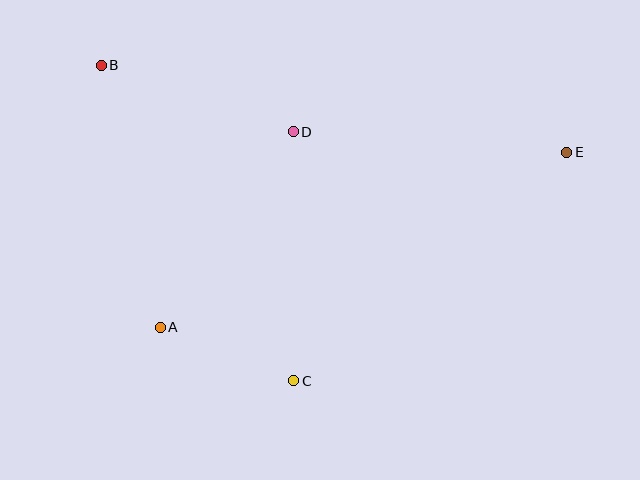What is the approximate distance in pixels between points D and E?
The distance between D and E is approximately 275 pixels.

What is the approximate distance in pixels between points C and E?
The distance between C and E is approximately 356 pixels.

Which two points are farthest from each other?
Points B and E are farthest from each other.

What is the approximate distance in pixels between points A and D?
The distance between A and D is approximately 236 pixels.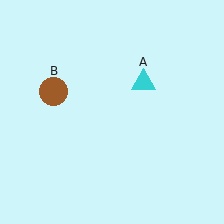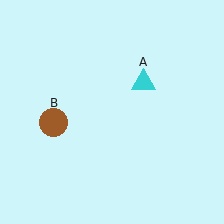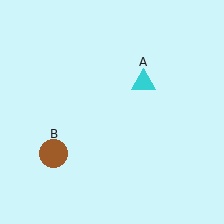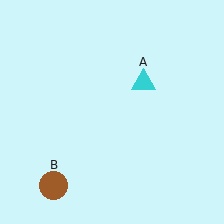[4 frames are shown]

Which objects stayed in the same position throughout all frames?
Cyan triangle (object A) remained stationary.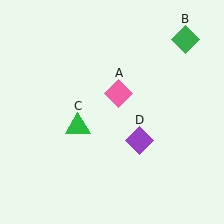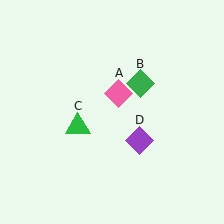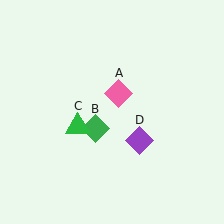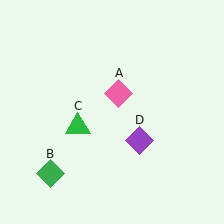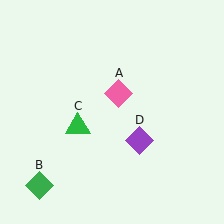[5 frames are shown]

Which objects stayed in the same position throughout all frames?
Pink diamond (object A) and green triangle (object C) and purple diamond (object D) remained stationary.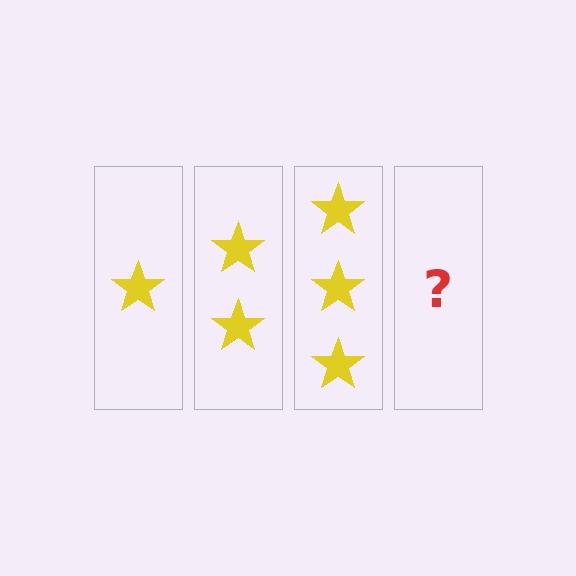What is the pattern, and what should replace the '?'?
The pattern is that each step adds one more star. The '?' should be 4 stars.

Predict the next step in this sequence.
The next step is 4 stars.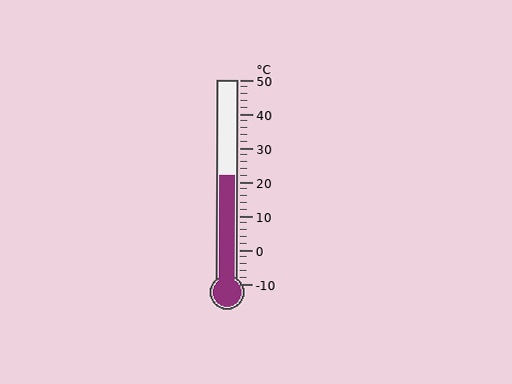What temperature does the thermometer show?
The thermometer shows approximately 22°C.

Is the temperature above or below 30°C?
The temperature is below 30°C.